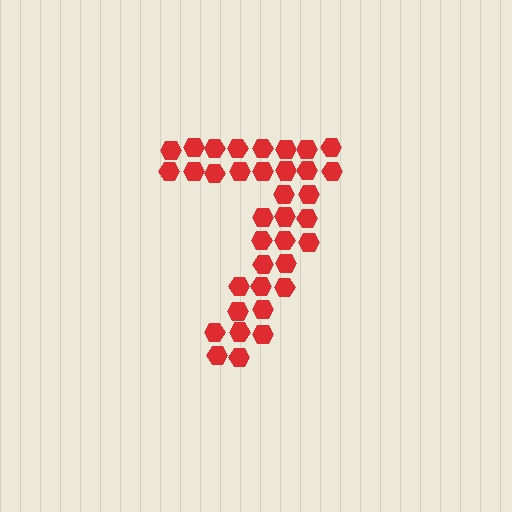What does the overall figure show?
The overall figure shows the digit 7.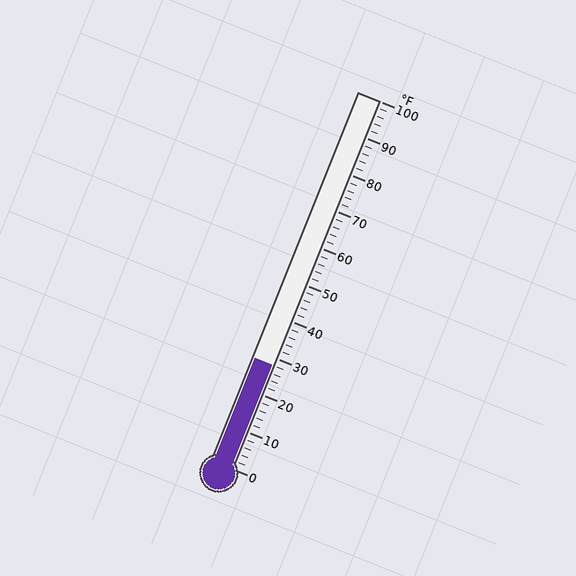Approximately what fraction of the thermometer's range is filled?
The thermometer is filled to approximately 30% of its range.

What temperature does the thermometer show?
The thermometer shows approximately 28°F.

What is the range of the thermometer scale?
The thermometer scale ranges from 0°F to 100°F.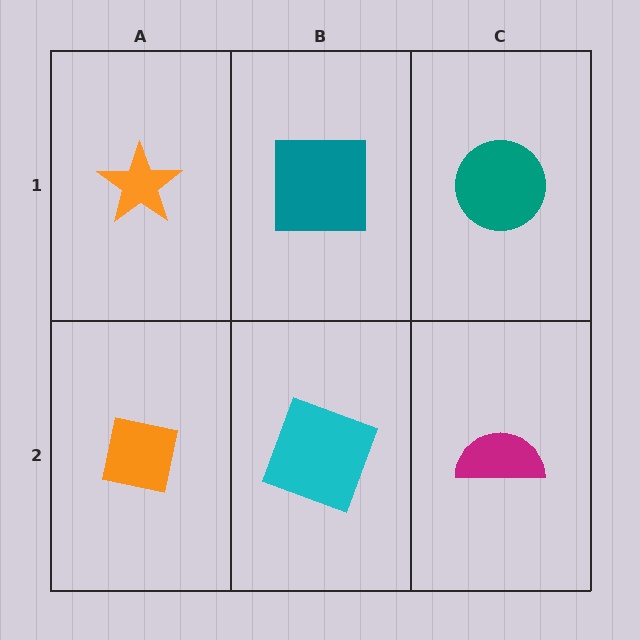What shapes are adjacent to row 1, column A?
An orange square (row 2, column A), a teal square (row 1, column B).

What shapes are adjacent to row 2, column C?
A teal circle (row 1, column C), a cyan square (row 2, column B).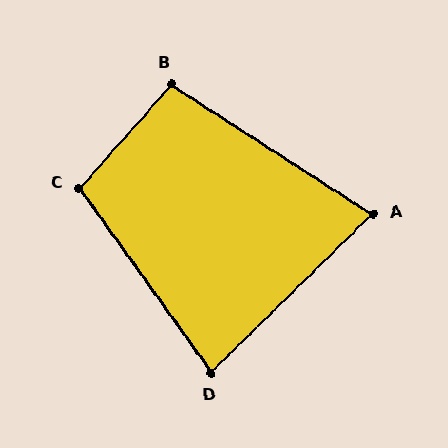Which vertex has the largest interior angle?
C, at approximately 103 degrees.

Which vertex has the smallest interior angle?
A, at approximately 77 degrees.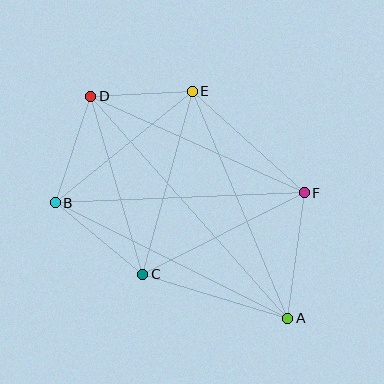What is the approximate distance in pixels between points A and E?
The distance between A and E is approximately 246 pixels.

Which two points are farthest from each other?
Points A and D are farthest from each other.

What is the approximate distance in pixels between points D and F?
The distance between D and F is approximately 235 pixels.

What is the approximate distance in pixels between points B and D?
The distance between B and D is approximately 112 pixels.